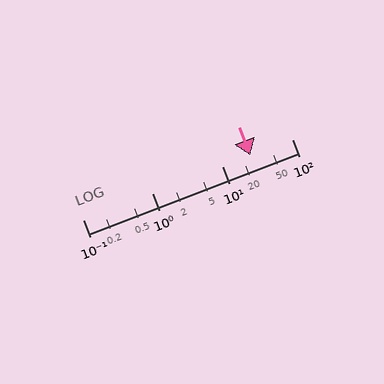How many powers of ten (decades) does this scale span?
The scale spans 3 decades, from 0.1 to 100.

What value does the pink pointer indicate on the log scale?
The pointer indicates approximately 25.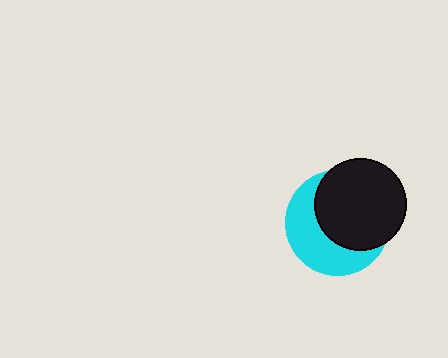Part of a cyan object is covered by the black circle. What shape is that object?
It is a circle.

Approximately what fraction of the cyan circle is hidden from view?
Roughly 55% of the cyan circle is hidden behind the black circle.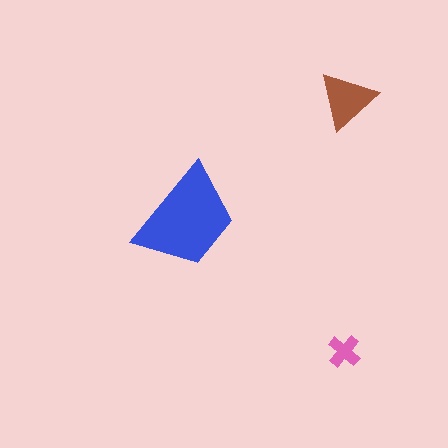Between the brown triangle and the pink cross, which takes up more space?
The brown triangle.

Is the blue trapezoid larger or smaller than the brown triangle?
Larger.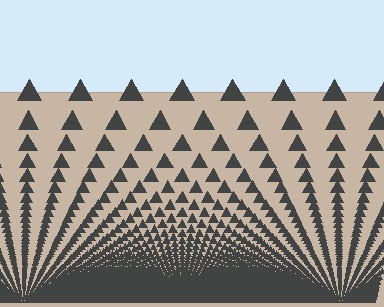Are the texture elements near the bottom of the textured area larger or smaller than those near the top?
Smaller. The gradient is inverted — elements near the bottom are smaller and denser.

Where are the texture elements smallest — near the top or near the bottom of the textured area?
Near the bottom.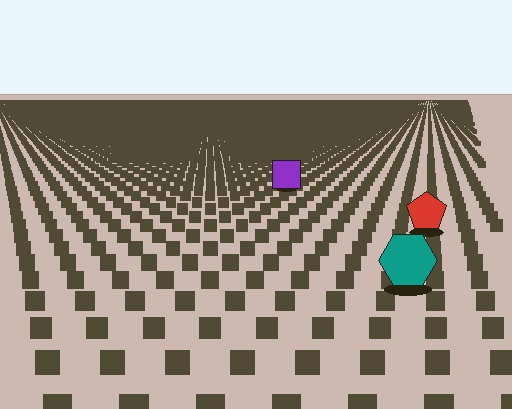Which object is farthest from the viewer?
The purple square is farthest from the viewer. It appears smaller and the ground texture around it is denser.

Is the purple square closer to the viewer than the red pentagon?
No. The red pentagon is closer — you can tell from the texture gradient: the ground texture is coarser near it.